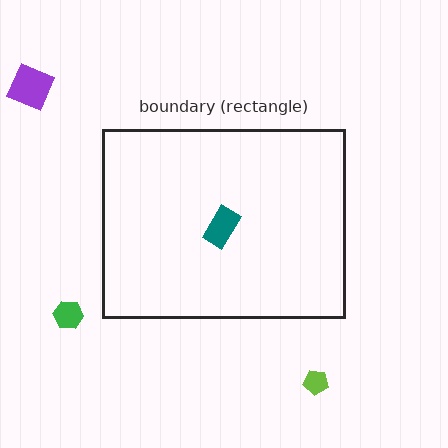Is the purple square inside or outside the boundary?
Outside.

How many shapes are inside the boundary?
1 inside, 3 outside.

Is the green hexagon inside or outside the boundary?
Outside.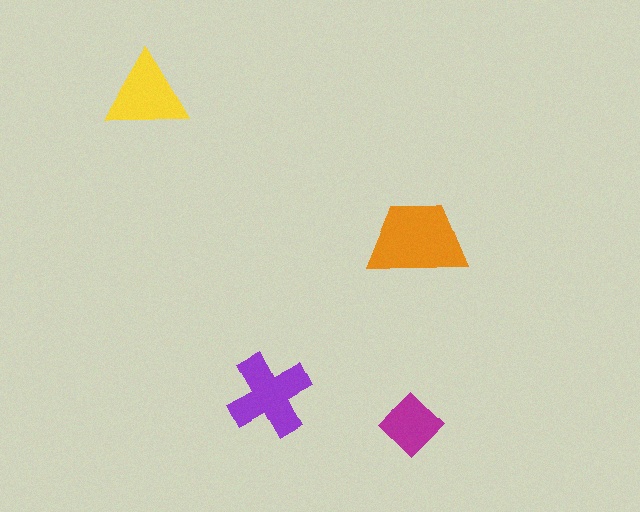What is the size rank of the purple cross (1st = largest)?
2nd.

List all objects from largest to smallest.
The orange trapezoid, the purple cross, the yellow triangle, the magenta diamond.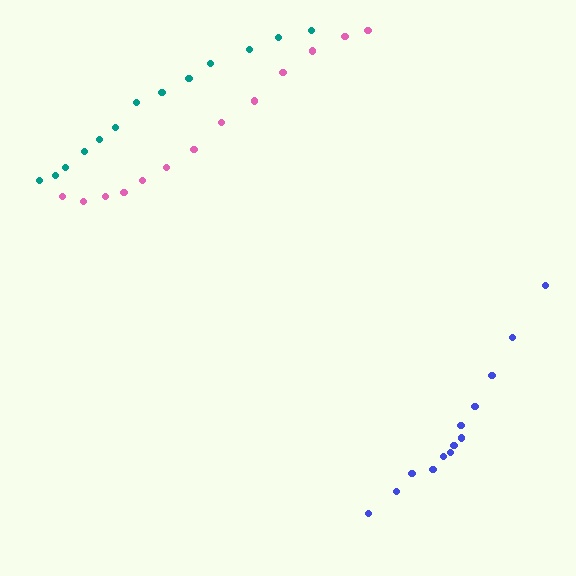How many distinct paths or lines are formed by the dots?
There are 3 distinct paths.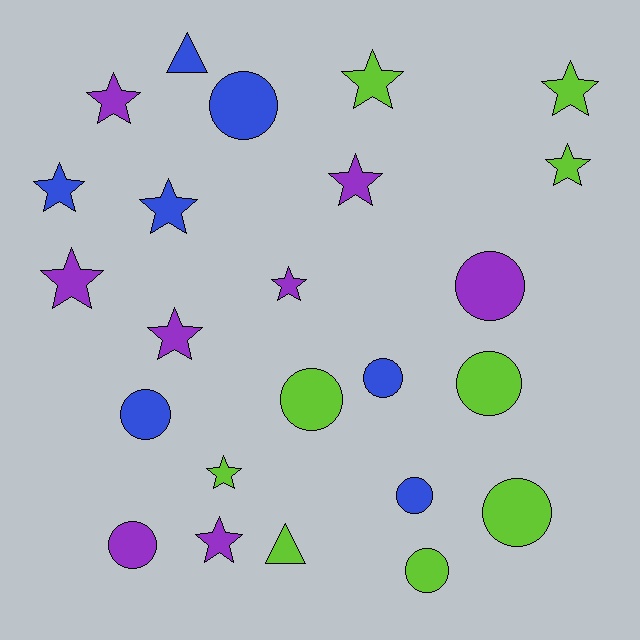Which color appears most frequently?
Lime, with 9 objects.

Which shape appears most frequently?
Star, with 12 objects.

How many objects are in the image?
There are 24 objects.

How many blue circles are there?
There are 4 blue circles.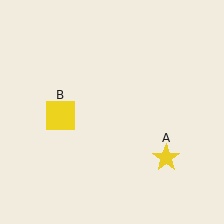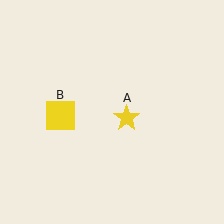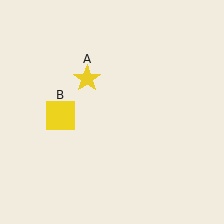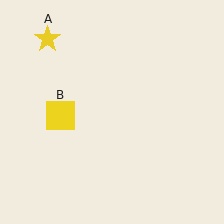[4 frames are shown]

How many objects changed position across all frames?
1 object changed position: yellow star (object A).